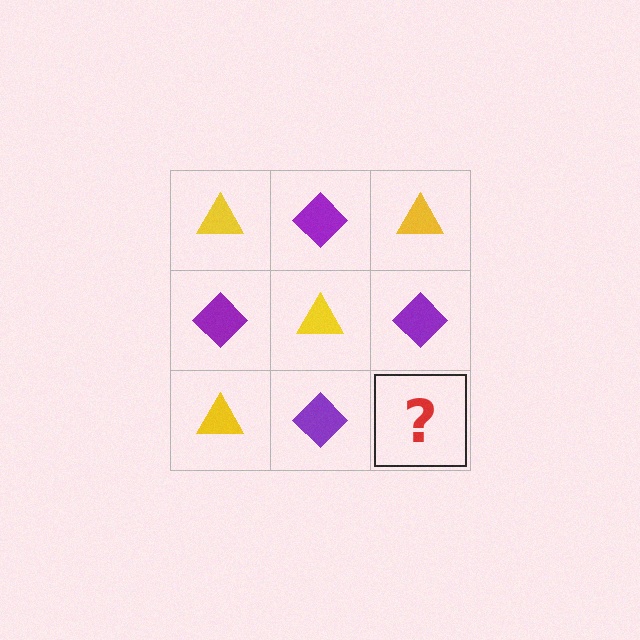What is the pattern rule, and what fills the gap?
The rule is that it alternates yellow triangle and purple diamond in a checkerboard pattern. The gap should be filled with a yellow triangle.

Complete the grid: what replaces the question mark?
The question mark should be replaced with a yellow triangle.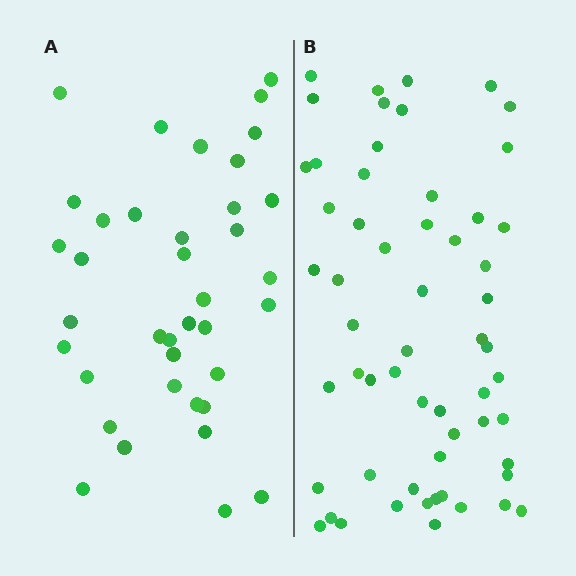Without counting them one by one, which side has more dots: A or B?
Region B (the right region) has more dots.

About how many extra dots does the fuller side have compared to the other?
Region B has approximately 20 more dots than region A.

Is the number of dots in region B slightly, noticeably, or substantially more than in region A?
Region B has substantially more. The ratio is roughly 1.5 to 1.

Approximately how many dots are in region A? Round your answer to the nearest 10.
About 40 dots. (The exact count is 38, which rounds to 40.)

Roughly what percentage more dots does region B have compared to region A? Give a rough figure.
About 55% more.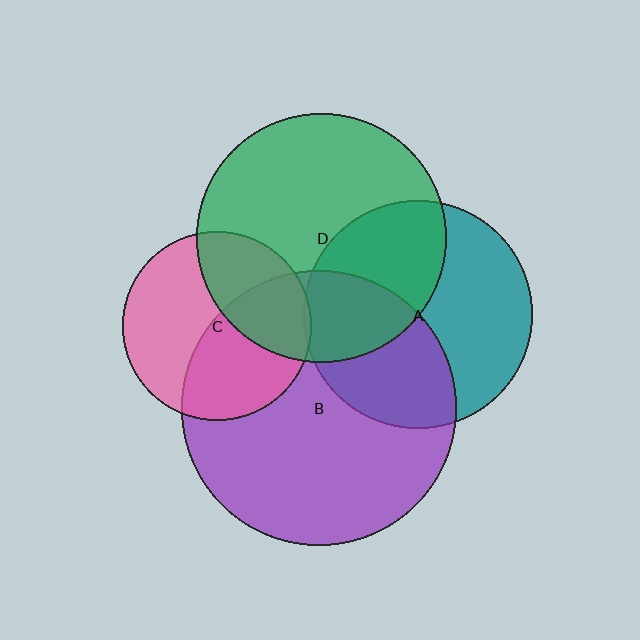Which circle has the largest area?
Circle B (purple).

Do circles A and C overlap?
Yes.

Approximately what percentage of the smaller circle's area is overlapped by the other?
Approximately 5%.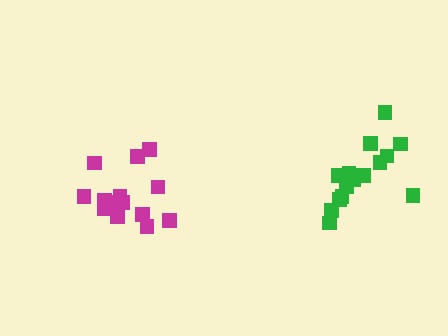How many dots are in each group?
Group 1: 14 dots, Group 2: 15 dots (29 total).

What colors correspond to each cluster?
The clusters are colored: magenta, green.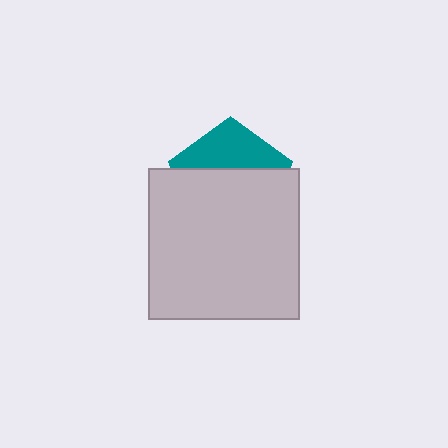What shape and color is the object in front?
The object in front is a light gray square.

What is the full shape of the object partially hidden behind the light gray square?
The partially hidden object is a teal pentagon.